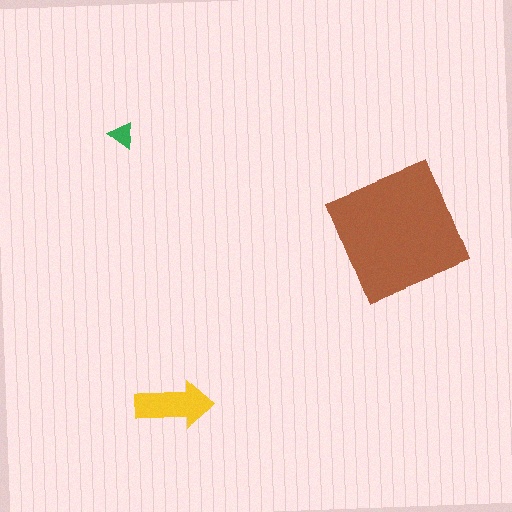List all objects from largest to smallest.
The brown square, the yellow arrow, the green triangle.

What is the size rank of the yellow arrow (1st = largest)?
2nd.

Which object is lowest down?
The yellow arrow is bottommost.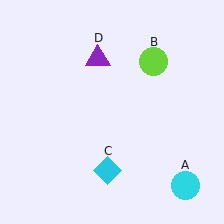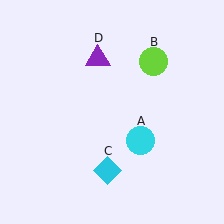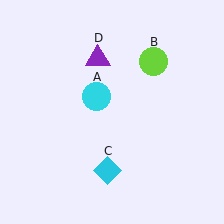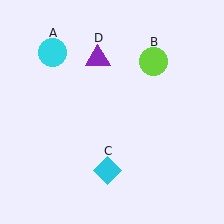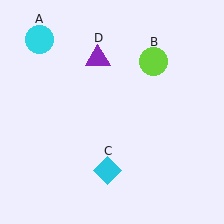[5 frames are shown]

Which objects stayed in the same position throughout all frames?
Lime circle (object B) and cyan diamond (object C) and purple triangle (object D) remained stationary.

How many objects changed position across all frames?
1 object changed position: cyan circle (object A).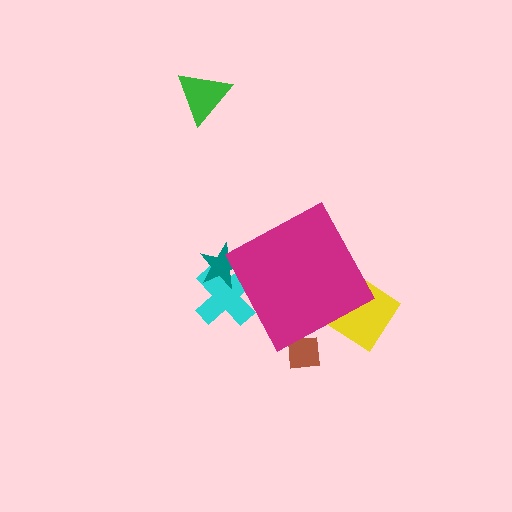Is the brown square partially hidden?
Yes, the brown square is partially hidden behind the magenta diamond.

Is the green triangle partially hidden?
No, the green triangle is fully visible.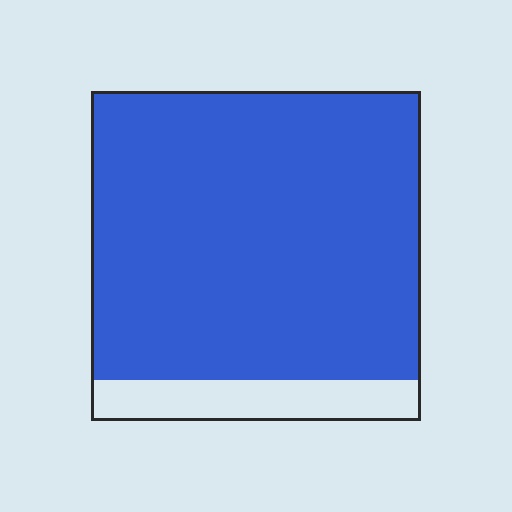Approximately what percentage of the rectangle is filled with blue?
Approximately 90%.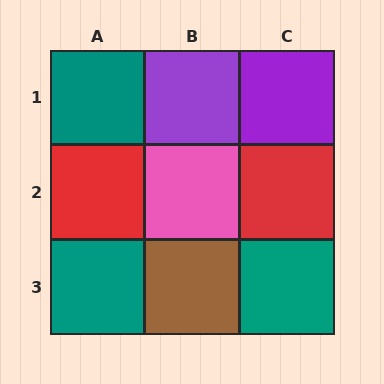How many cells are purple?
2 cells are purple.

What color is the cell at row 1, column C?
Purple.